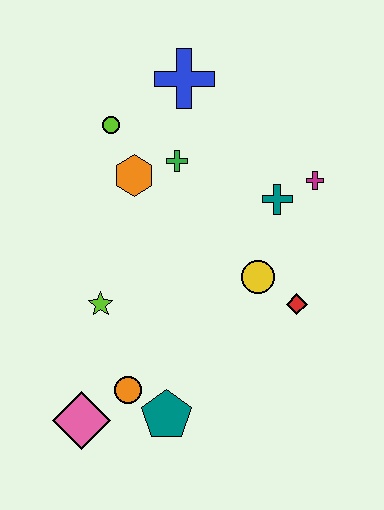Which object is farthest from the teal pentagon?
The blue cross is farthest from the teal pentagon.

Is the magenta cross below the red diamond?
No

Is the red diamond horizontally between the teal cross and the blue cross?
No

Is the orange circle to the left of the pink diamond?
No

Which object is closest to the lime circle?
The orange hexagon is closest to the lime circle.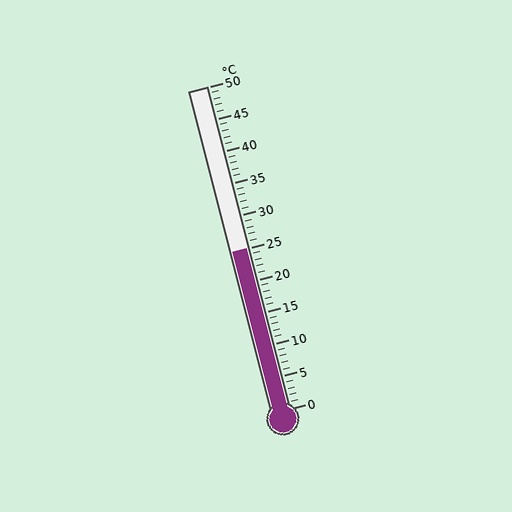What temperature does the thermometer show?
The thermometer shows approximately 25°C.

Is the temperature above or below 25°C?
The temperature is at 25°C.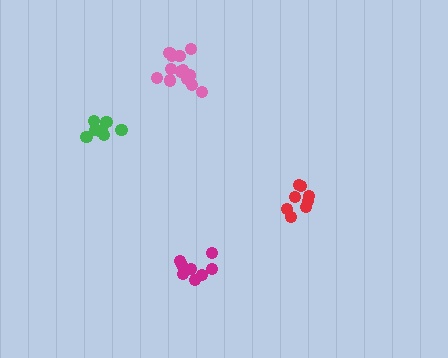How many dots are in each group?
Group 1: 8 dots, Group 2: 13 dots, Group 3: 8 dots, Group 4: 8 dots (37 total).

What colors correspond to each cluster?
The clusters are colored: magenta, pink, green, red.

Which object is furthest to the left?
The green cluster is leftmost.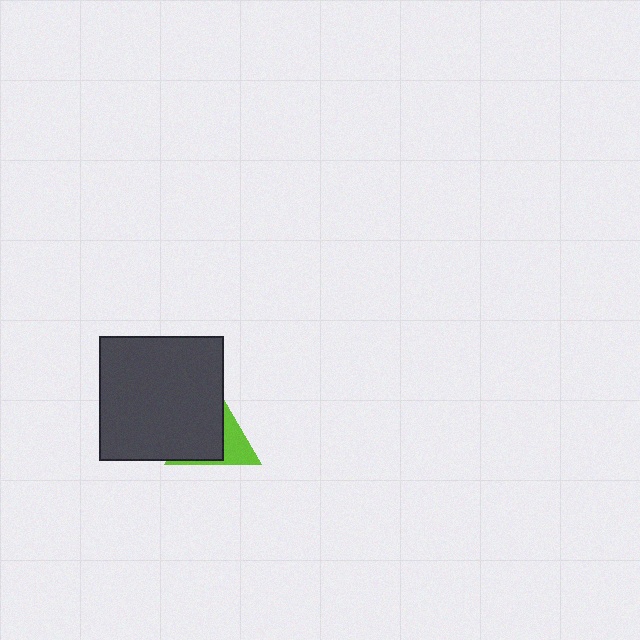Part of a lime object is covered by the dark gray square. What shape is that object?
It is a triangle.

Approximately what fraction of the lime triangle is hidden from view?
Roughly 64% of the lime triangle is hidden behind the dark gray square.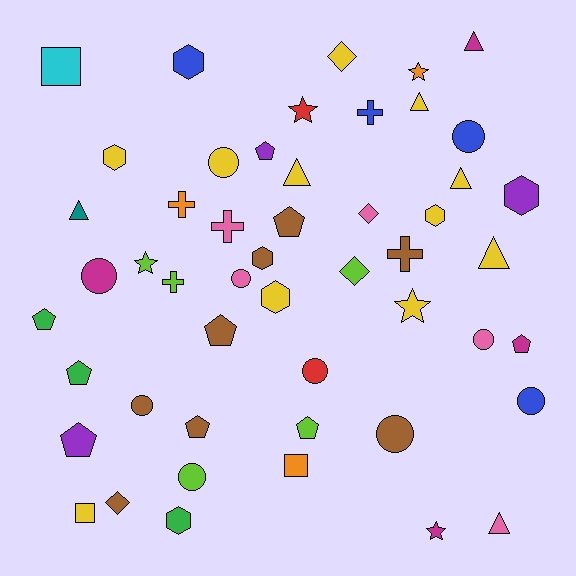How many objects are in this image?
There are 50 objects.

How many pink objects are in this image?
There are 5 pink objects.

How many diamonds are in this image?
There are 4 diamonds.